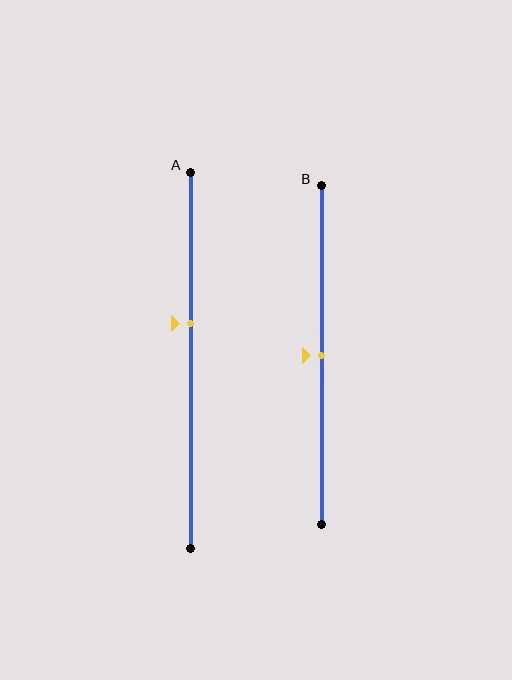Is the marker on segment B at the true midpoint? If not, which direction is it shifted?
Yes, the marker on segment B is at the true midpoint.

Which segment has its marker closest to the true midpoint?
Segment B has its marker closest to the true midpoint.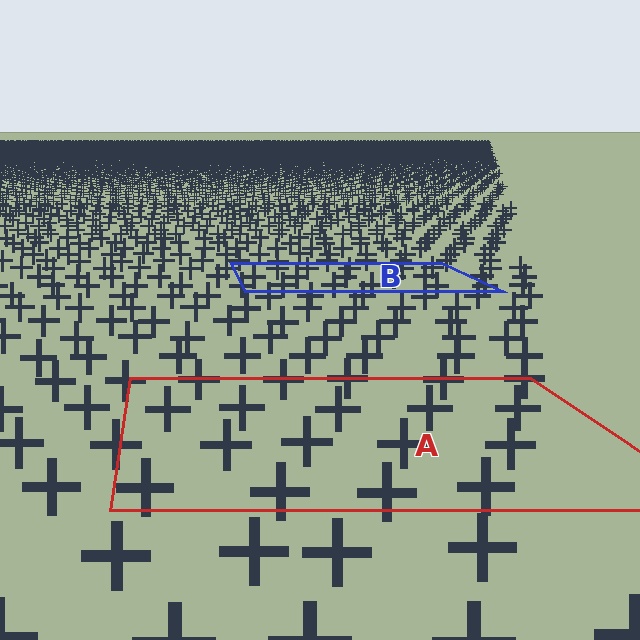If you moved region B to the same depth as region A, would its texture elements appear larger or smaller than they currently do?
They would appear larger. At a closer depth, the same texture elements are projected at a bigger on-screen size.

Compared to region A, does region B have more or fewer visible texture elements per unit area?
Region B has more texture elements per unit area — they are packed more densely because it is farther away.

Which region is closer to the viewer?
Region A is closer. The texture elements there are larger and more spread out.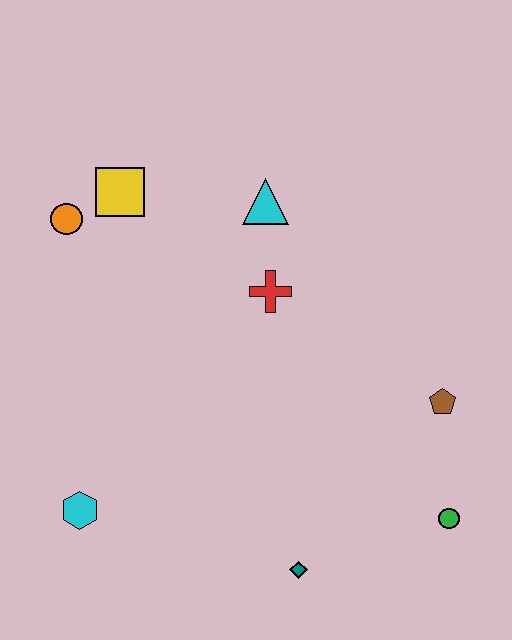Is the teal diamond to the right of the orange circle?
Yes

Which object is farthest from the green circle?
The orange circle is farthest from the green circle.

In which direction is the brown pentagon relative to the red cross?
The brown pentagon is to the right of the red cross.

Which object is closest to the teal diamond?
The green circle is closest to the teal diamond.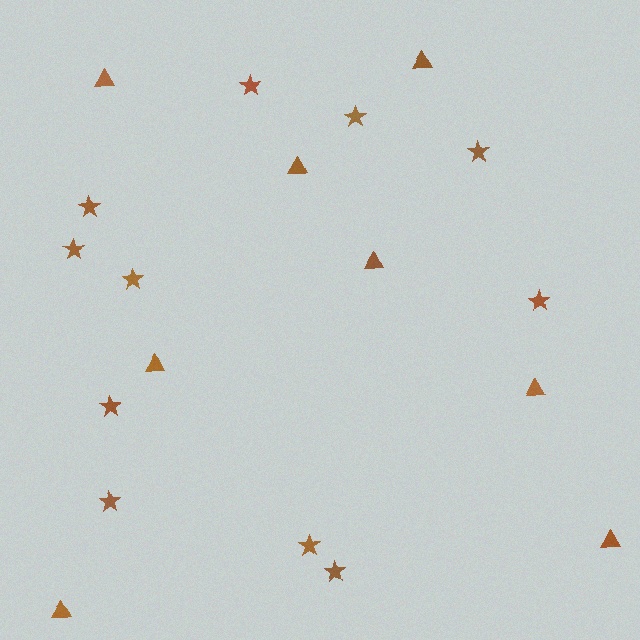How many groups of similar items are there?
There are 2 groups: one group of stars (11) and one group of triangles (8).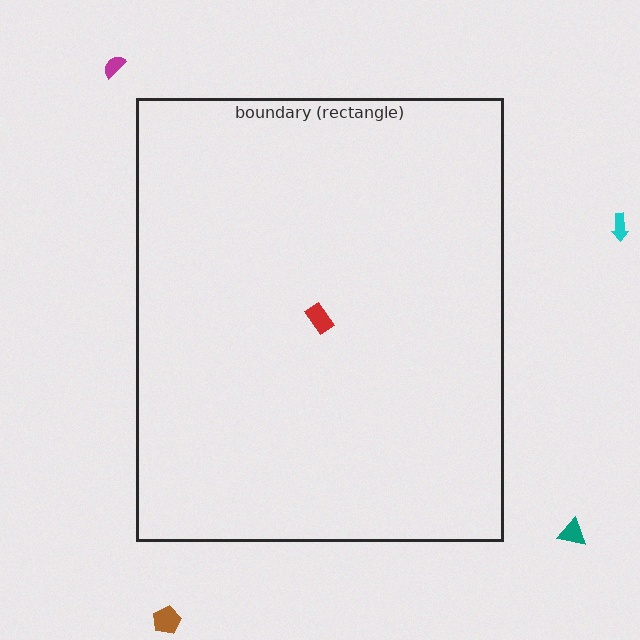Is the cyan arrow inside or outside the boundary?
Outside.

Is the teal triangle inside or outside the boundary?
Outside.